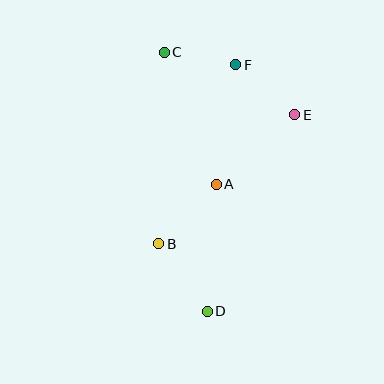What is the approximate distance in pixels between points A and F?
The distance between A and F is approximately 121 pixels.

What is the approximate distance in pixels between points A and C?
The distance between A and C is approximately 142 pixels.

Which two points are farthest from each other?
Points C and D are farthest from each other.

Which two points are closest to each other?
Points C and F are closest to each other.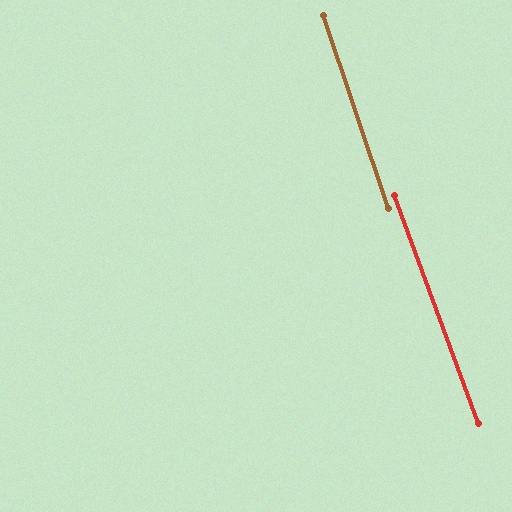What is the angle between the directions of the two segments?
Approximately 1 degree.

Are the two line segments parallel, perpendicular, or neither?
Parallel — their directions differ by only 1.4°.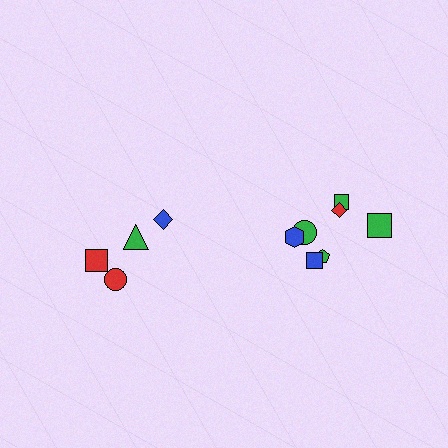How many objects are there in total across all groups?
There are 11 objects.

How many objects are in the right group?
There are 7 objects.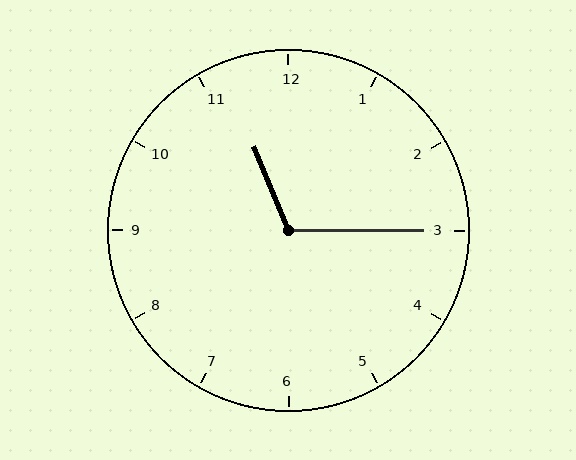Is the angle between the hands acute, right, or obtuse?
It is obtuse.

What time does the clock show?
11:15.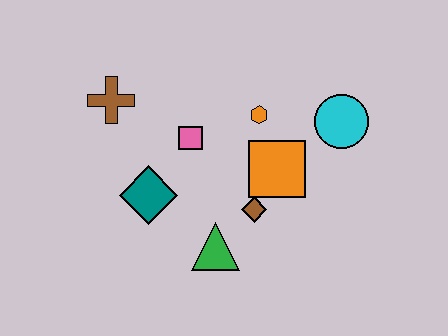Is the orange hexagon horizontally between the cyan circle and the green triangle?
Yes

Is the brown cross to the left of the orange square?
Yes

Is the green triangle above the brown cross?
No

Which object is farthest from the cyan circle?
The brown cross is farthest from the cyan circle.